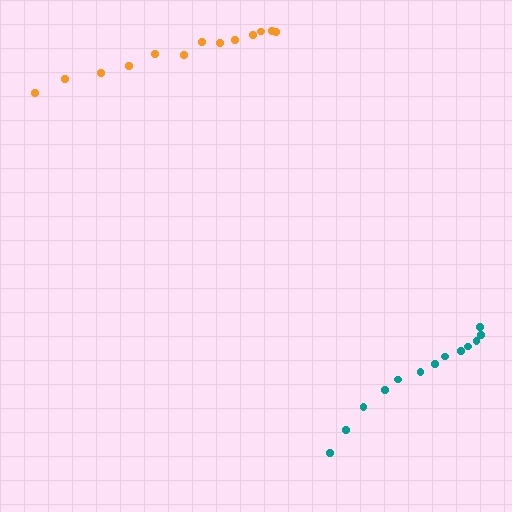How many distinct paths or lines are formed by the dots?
There are 2 distinct paths.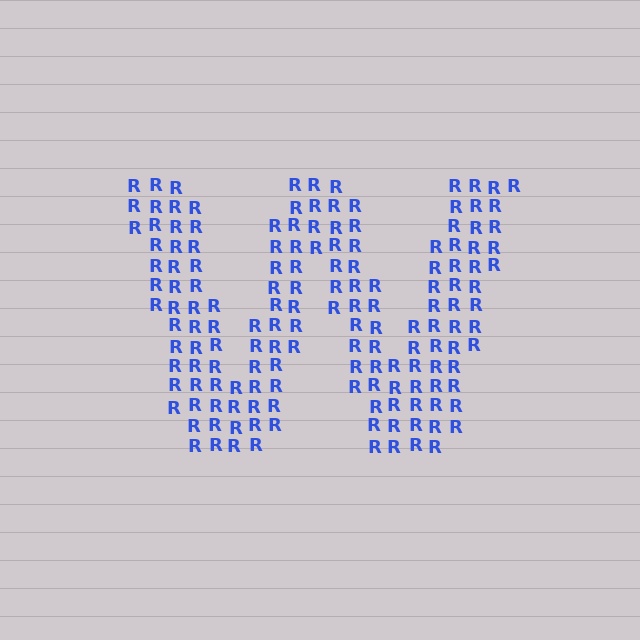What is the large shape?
The large shape is the letter W.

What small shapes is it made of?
It is made of small letter R's.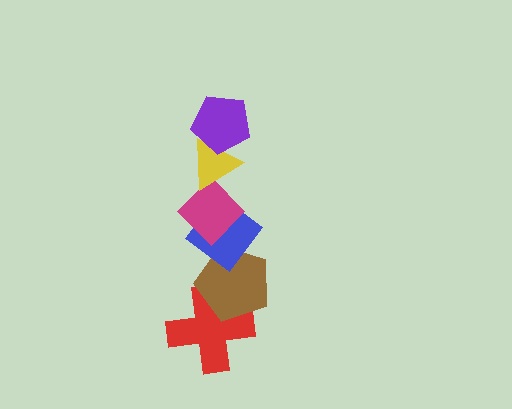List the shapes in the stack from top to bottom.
From top to bottom: the purple pentagon, the yellow triangle, the magenta diamond, the blue diamond, the brown pentagon, the red cross.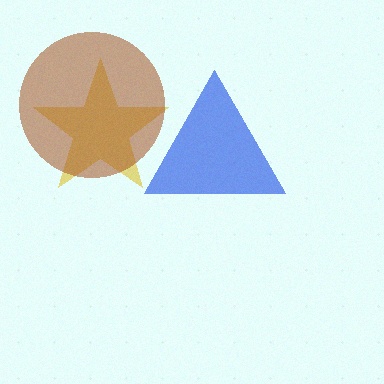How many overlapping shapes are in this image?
There are 3 overlapping shapes in the image.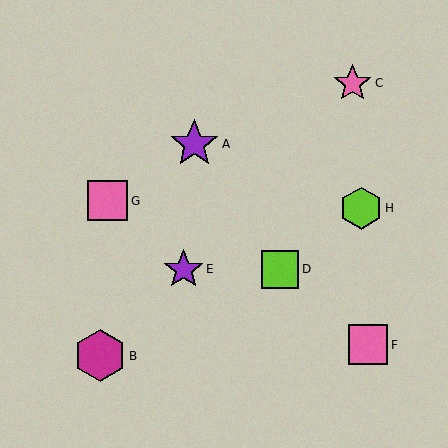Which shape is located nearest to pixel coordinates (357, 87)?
The pink star (labeled C) at (352, 83) is nearest to that location.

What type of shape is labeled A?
Shape A is a purple star.